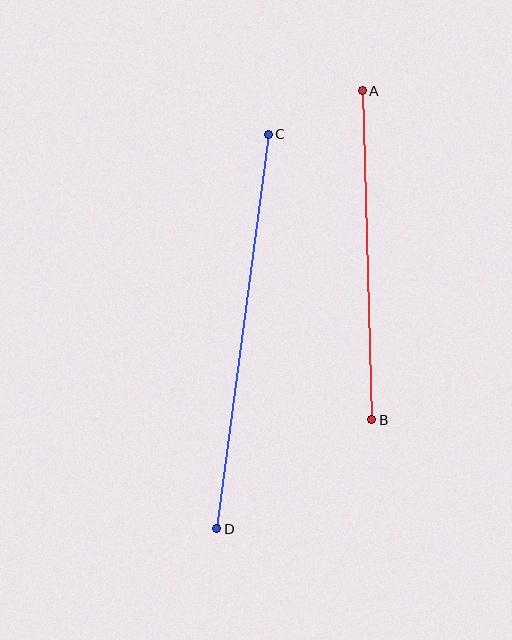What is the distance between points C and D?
The distance is approximately 398 pixels.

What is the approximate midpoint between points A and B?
The midpoint is at approximately (367, 255) pixels.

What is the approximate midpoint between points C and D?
The midpoint is at approximately (243, 332) pixels.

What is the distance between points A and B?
The distance is approximately 329 pixels.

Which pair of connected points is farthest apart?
Points C and D are farthest apart.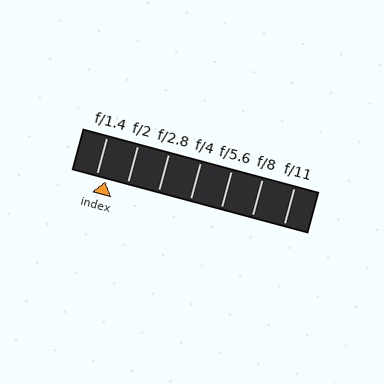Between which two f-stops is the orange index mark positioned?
The index mark is between f/1.4 and f/2.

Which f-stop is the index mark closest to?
The index mark is closest to f/1.4.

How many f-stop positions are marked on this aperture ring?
There are 7 f-stop positions marked.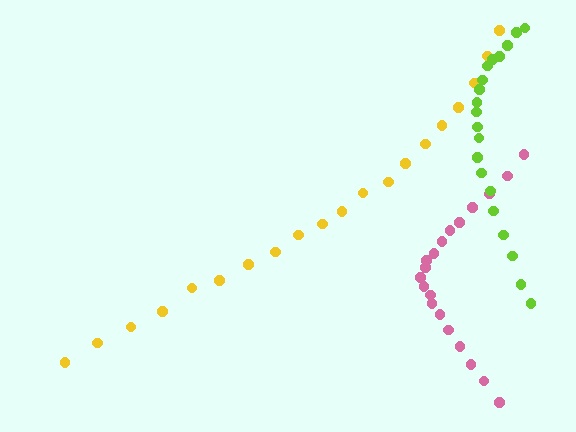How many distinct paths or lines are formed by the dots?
There are 3 distinct paths.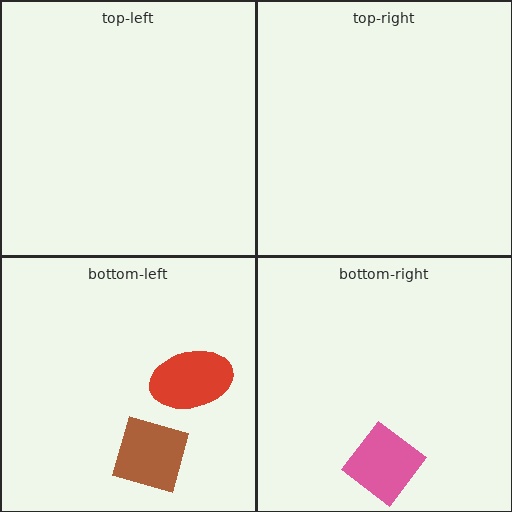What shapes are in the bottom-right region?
The pink diamond.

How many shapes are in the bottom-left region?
2.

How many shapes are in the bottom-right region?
1.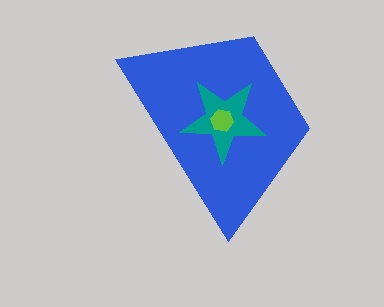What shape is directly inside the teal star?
The lime hexagon.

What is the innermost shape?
The lime hexagon.